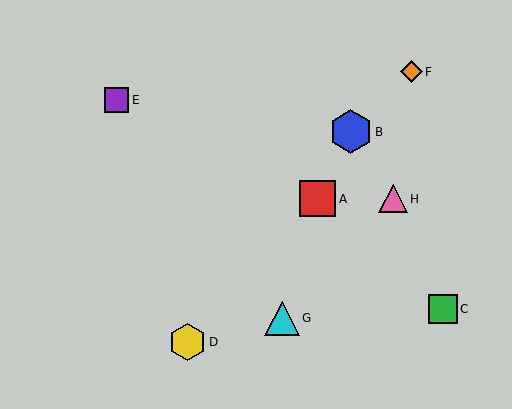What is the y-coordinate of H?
Object H is at y≈199.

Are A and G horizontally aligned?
No, A is at y≈199 and G is at y≈318.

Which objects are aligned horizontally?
Objects A, H are aligned horizontally.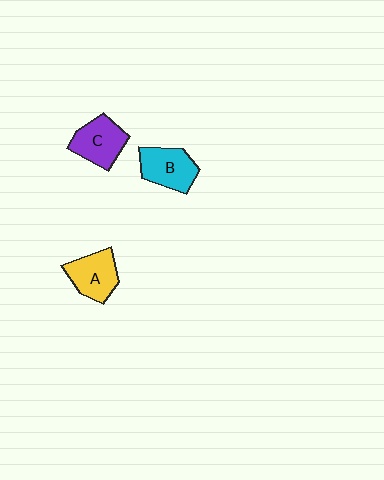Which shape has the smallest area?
Shape A (yellow).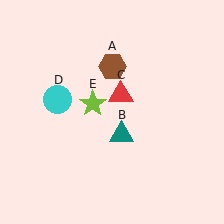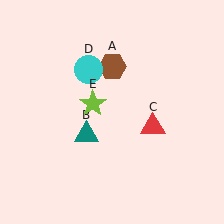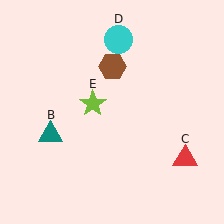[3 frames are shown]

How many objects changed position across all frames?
3 objects changed position: teal triangle (object B), red triangle (object C), cyan circle (object D).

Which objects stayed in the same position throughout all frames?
Brown hexagon (object A) and lime star (object E) remained stationary.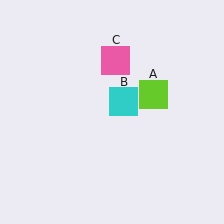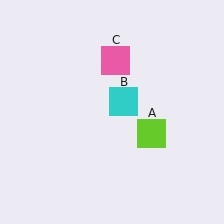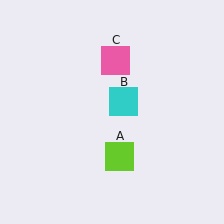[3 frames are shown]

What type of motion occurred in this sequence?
The lime square (object A) rotated clockwise around the center of the scene.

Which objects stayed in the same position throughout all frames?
Cyan square (object B) and pink square (object C) remained stationary.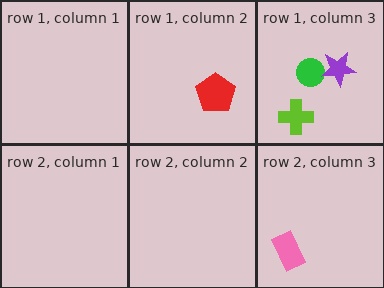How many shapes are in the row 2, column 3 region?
1.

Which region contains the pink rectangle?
The row 2, column 3 region.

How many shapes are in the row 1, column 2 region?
1.